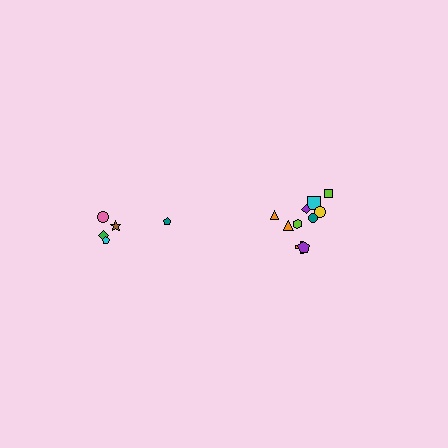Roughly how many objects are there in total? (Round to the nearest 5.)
Roughly 15 objects in total.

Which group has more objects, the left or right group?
The right group.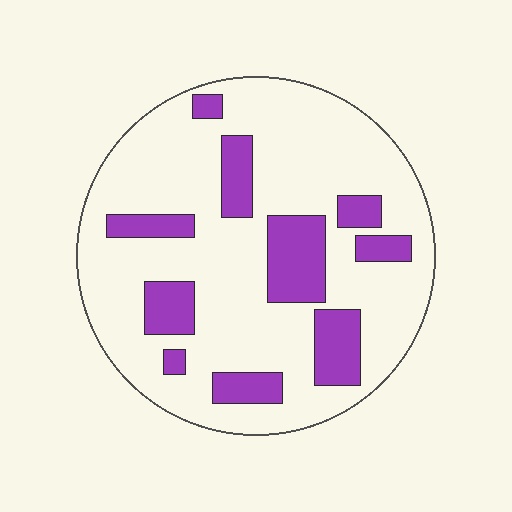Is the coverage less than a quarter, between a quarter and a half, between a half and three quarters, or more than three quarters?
Less than a quarter.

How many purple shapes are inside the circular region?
10.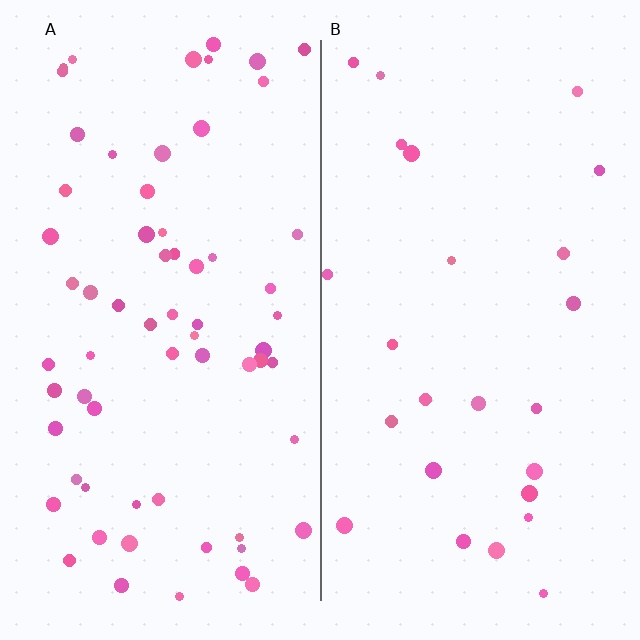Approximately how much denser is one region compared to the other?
Approximately 2.7× — region A over region B.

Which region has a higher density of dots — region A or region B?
A (the left).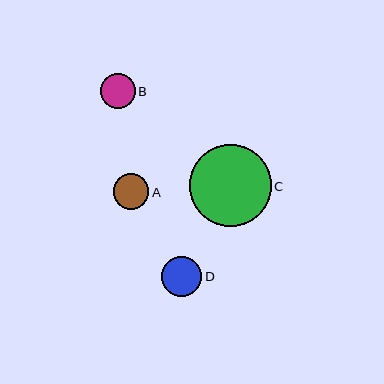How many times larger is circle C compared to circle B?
Circle C is approximately 2.3 times the size of circle B.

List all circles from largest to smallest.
From largest to smallest: C, D, A, B.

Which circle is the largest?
Circle C is the largest with a size of approximately 81 pixels.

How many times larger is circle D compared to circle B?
Circle D is approximately 1.2 times the size of circle B.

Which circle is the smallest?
Circle B is the smallest with a size of approximately 35 pixels.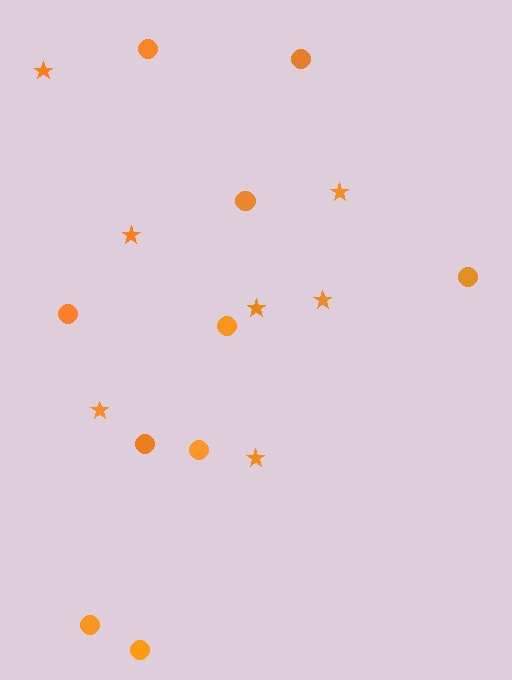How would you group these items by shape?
There are 2 groups: one group of circles (10) and one group of stars (7).